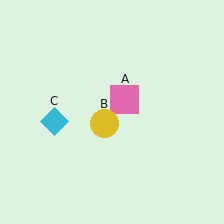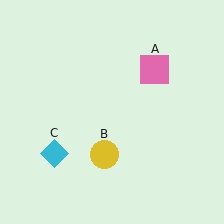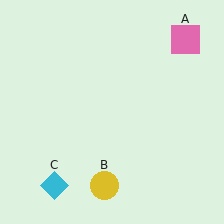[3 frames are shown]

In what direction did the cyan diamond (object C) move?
The cyan diamond (object C) moved down.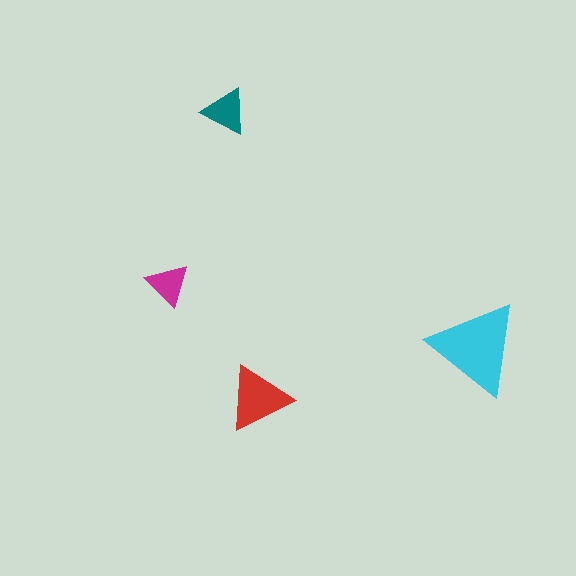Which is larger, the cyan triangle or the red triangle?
The cyan one.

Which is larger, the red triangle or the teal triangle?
The red one.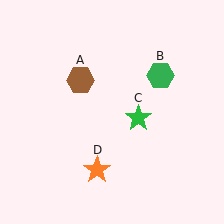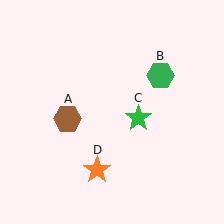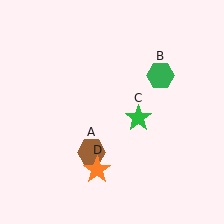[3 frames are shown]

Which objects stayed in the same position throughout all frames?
Green hexagon (object B) and green star (object C) and orange star (object D) remained stationary.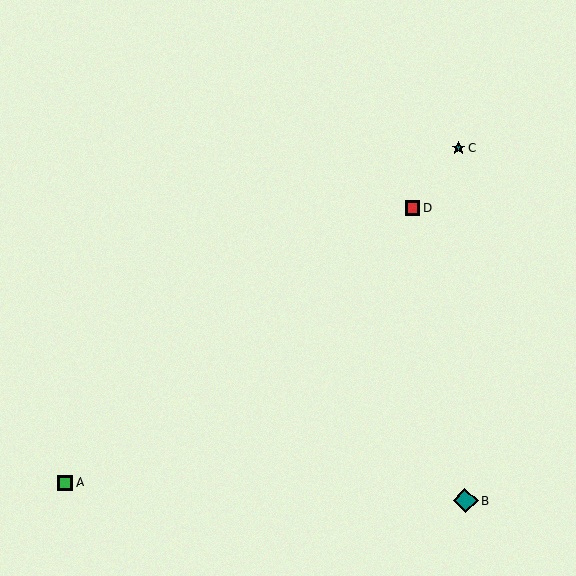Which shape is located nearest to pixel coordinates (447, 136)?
The teal star (labeled C) at (458, 148) is nearest to that location.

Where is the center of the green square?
The center of the green square is at (65, 483).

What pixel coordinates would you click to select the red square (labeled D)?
Click at (412, 208) to select the red square D.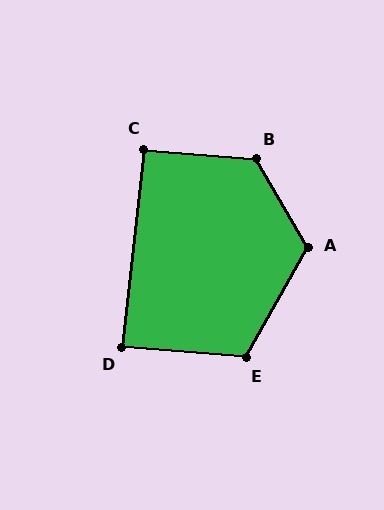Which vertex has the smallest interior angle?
D, at approximately 88 degrees.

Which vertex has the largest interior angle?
B, at approximately 124 degrees.